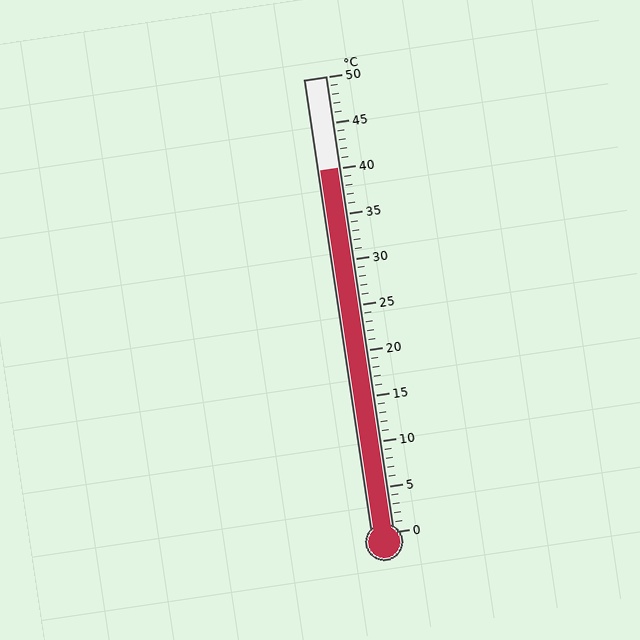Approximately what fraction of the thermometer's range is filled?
The thermometer is filled to approximately 80% of its range.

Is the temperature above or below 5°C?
The temperature is above 5°C.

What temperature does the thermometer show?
The thermometer shows approximately 40°C.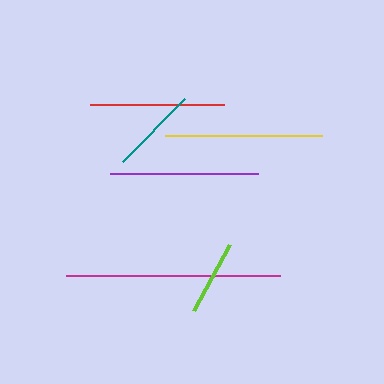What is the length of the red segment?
The red segment is approximately 134 pixels long.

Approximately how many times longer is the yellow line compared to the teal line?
The yellow line is approximately 1.8 times the length of the teal line.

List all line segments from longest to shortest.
From longest to shortest: magenta, yellow, purple, red, teal, lime.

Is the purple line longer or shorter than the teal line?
The purple line is longer than the teal line.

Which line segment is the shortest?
The lime line is the shortest at approximately 75 pixels.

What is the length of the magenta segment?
The magenta segment is approximately 214 pixels long.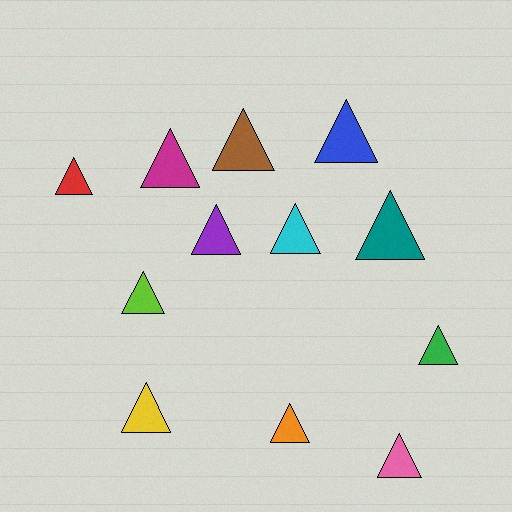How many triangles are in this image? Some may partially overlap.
There are 12 triangles.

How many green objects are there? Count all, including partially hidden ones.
There is 1 green object.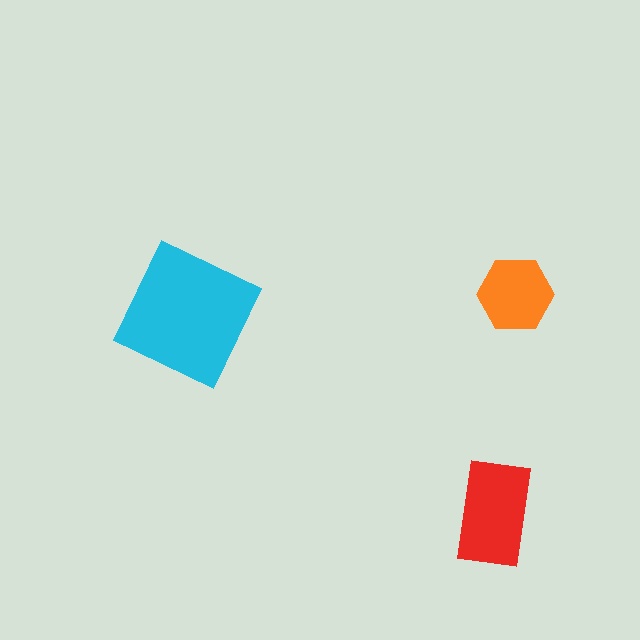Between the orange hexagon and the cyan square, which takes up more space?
The cyan square.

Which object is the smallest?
The orange hexagon.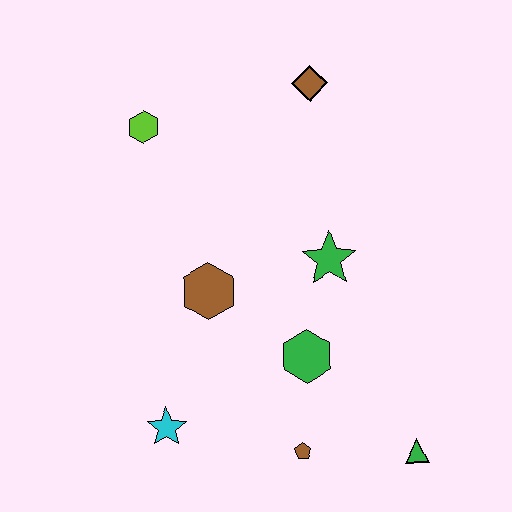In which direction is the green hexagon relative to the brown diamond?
The green hexagon is below the brown diamond.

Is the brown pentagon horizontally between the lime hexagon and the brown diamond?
Yes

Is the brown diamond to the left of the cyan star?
No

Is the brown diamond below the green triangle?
No